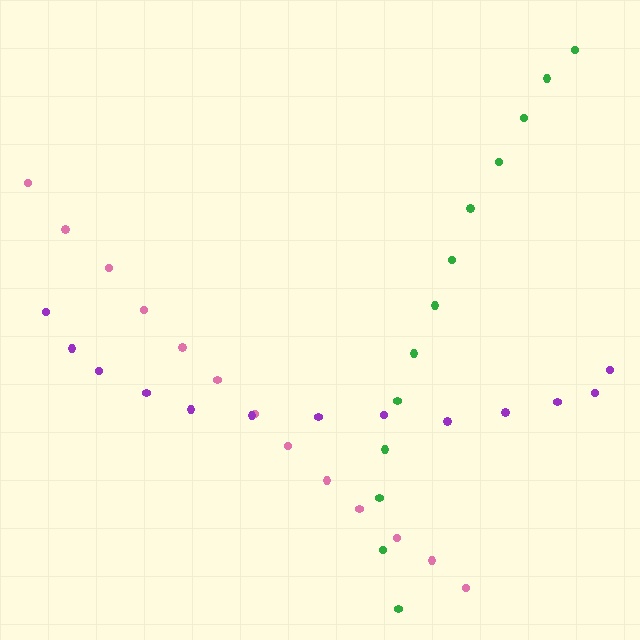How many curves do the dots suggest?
There are 3 distinct paths.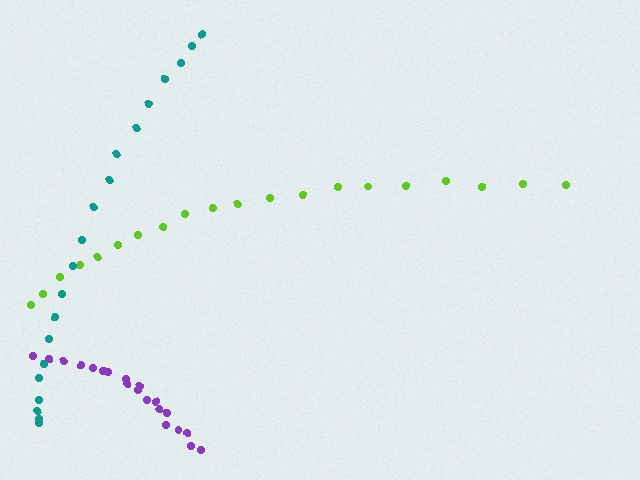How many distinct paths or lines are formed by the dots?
There are 3 distinct paths.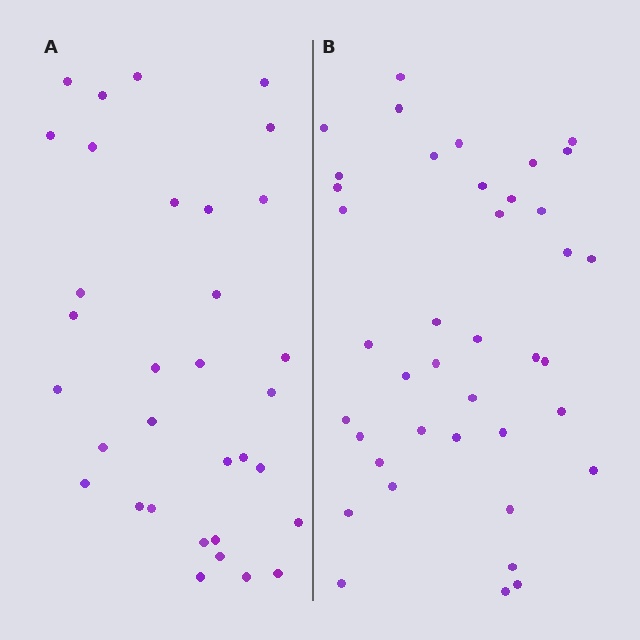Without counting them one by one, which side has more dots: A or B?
Region B (the right region) has more dots.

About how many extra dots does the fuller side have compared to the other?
Region B has roughly 8 or so more dots than region A.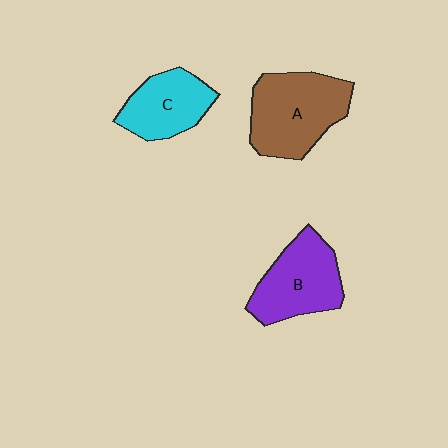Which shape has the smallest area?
Shape C (cyan).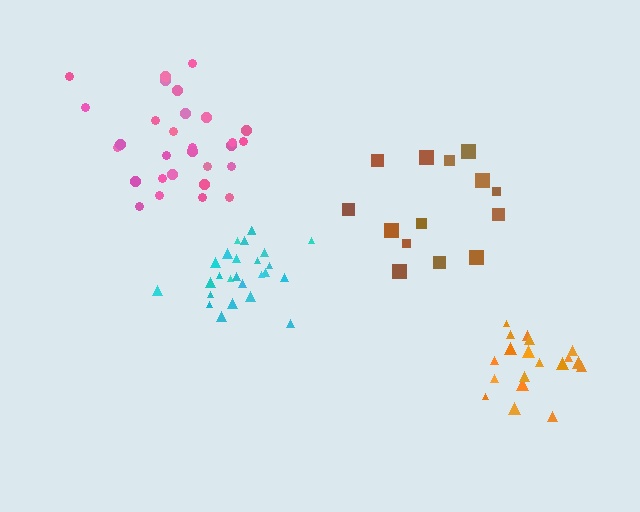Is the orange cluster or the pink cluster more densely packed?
Orange.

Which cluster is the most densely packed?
Cyan.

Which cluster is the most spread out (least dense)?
Brown.